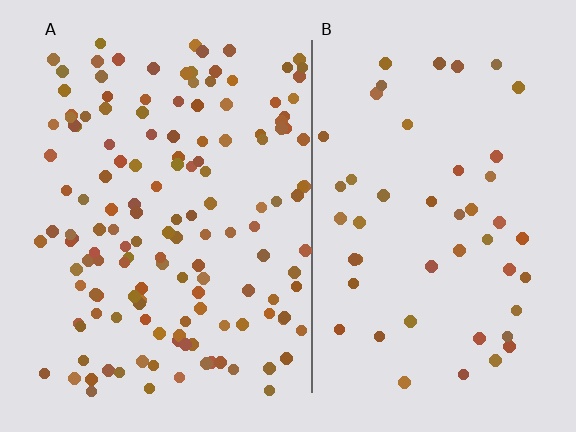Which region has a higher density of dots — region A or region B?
A (the left).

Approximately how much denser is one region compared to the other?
Approximately 3.0× — region A over region B.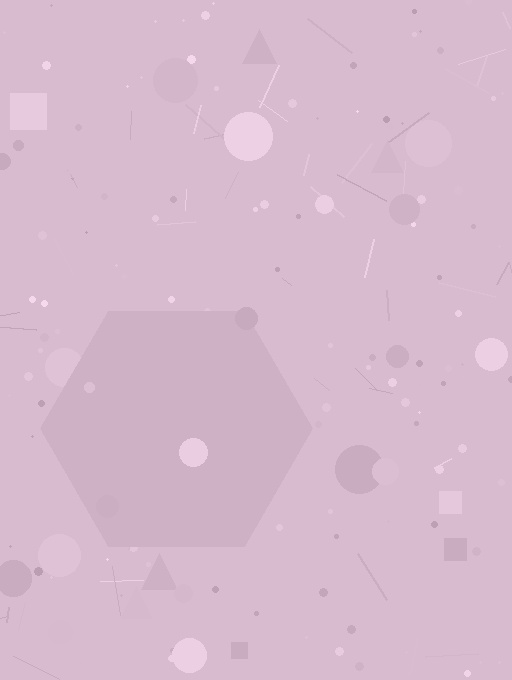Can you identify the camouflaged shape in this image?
The camouflaged shape is a hexagon.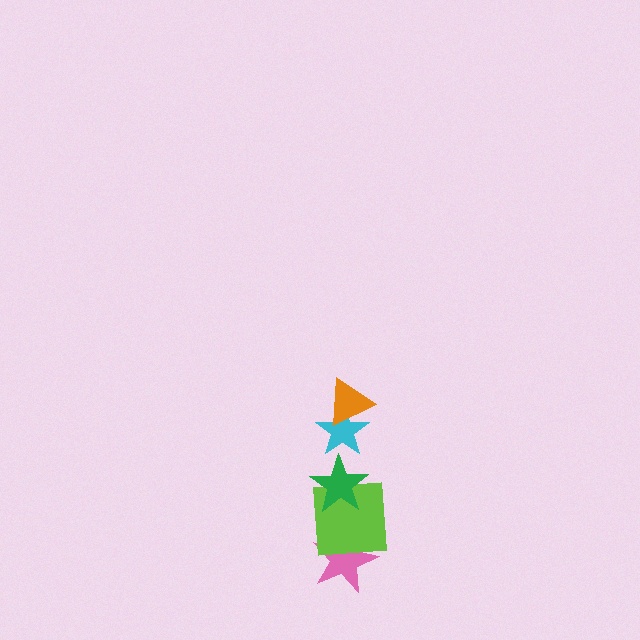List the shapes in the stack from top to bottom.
From top to bottom: the orange triangle, the cyan star, the green star, the lime square, the pink star.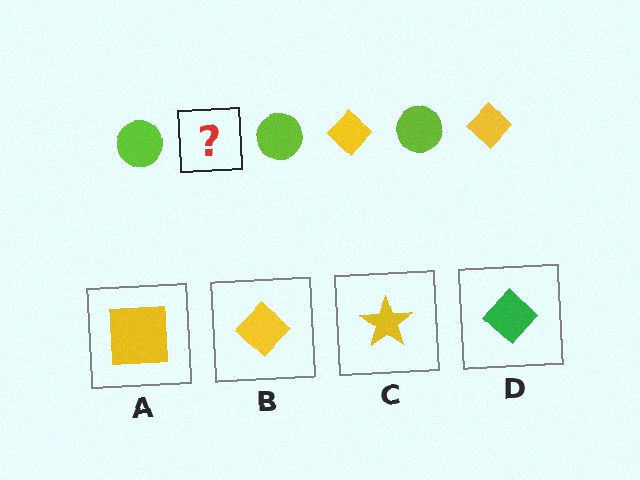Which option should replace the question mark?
Option B.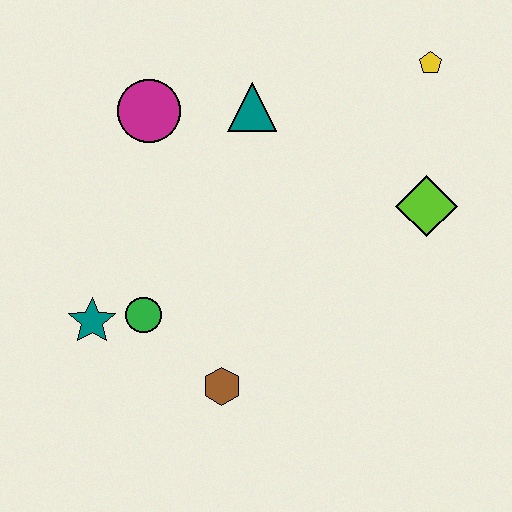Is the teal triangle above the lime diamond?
Yes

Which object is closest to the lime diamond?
The yellow pentagon is closest to the lime diamond.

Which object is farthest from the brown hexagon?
The yellow pentagon is farthest from the brown hexagon.